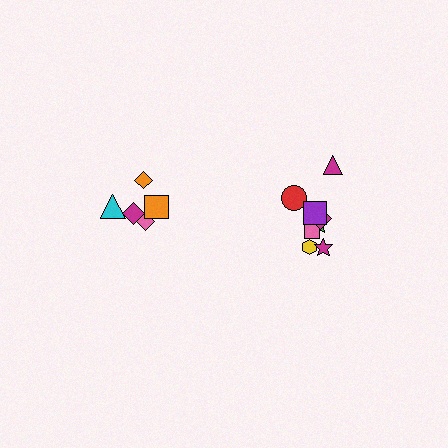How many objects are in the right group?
There are 8 objects.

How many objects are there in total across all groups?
There are 13 objects.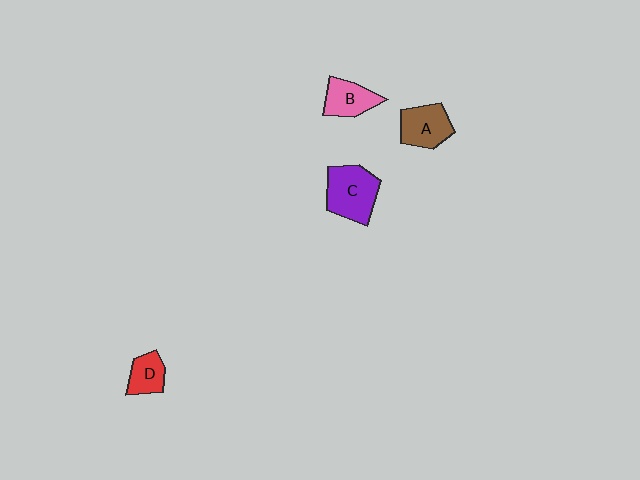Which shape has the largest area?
Shape C (purple).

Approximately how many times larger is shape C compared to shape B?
Approximately 1.5 times.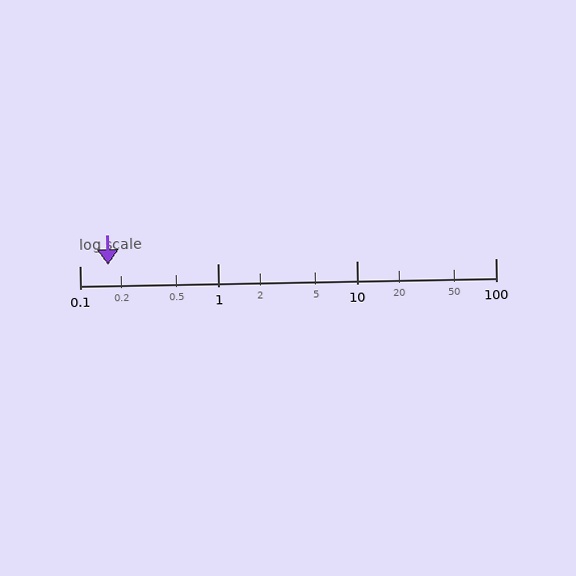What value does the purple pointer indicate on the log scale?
The pointer indicates approximately 0.16.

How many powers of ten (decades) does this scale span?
The scale spans 3 decades, from 0.1 to 100.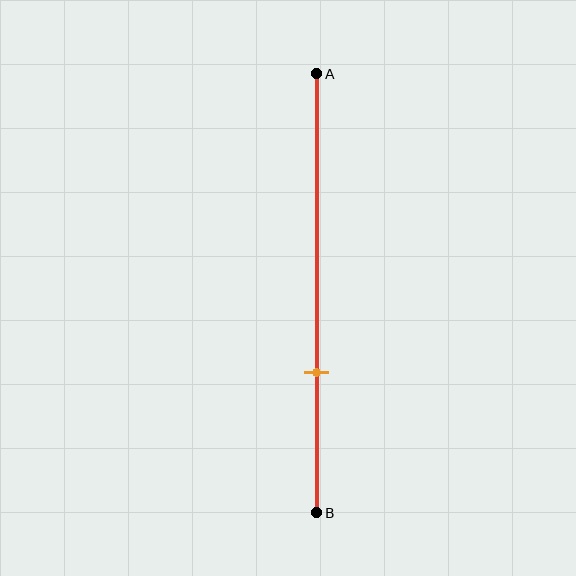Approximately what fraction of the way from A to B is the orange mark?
The orange mark is approximately 70% of the way from A to B.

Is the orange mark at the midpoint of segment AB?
No, the mark is at about 70% from A, not at the 50% midpoint.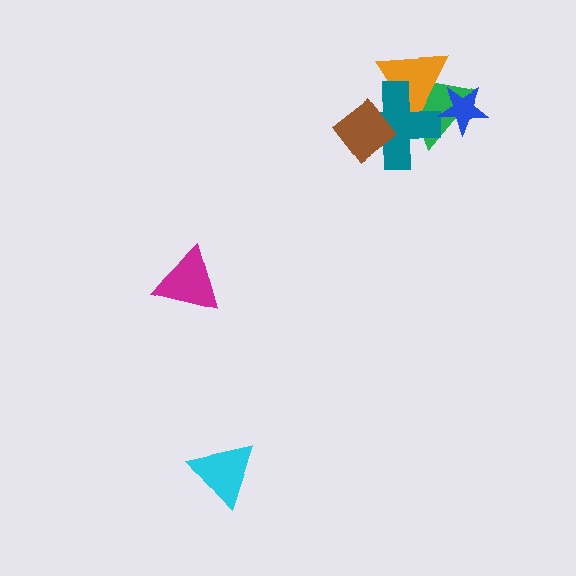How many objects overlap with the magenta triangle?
0 objects overlap with the magenta triangle.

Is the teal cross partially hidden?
Yes, it is partially covered by another shape.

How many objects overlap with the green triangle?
3 objects overlap with the green triangle.